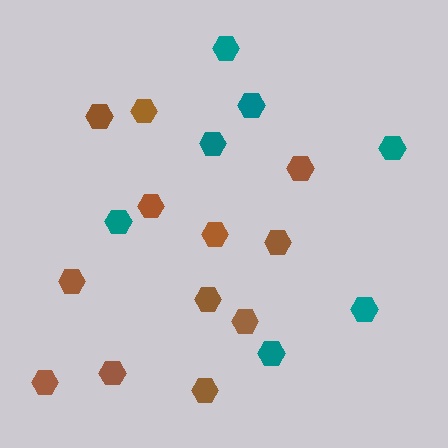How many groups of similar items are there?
There are 2 groups: one group of brown hexagons (12) and one group of teal hexagons (7).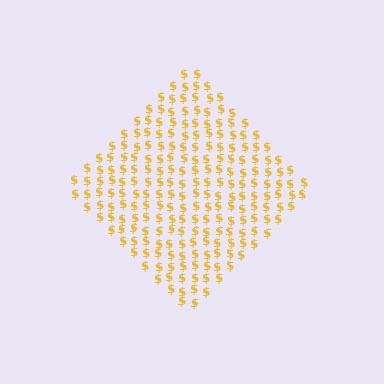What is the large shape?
The large shape is a diamond.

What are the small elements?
The small elements are dollar signs.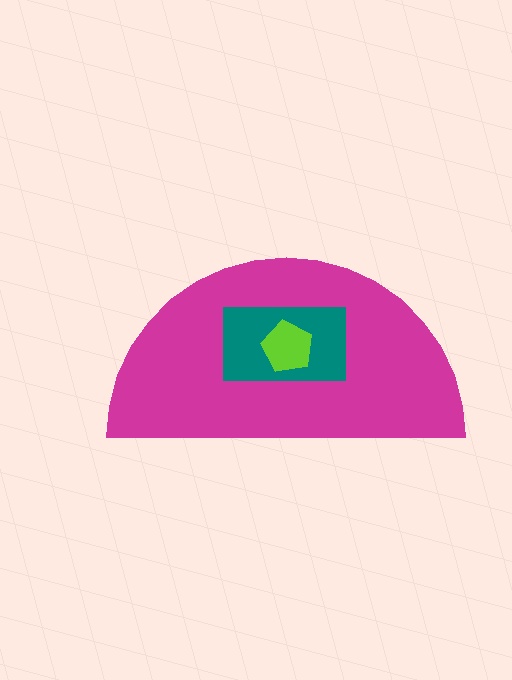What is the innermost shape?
The lime pentagon.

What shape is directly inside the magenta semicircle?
The teal rectangle.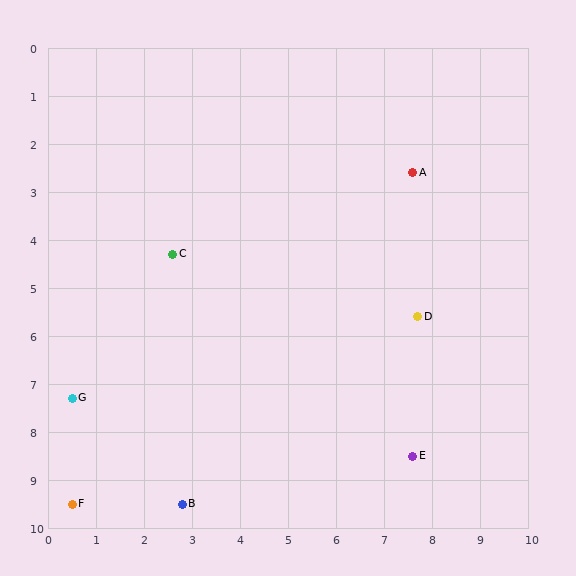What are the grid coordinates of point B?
Point B is at approximately (2.8, 9.5).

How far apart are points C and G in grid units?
Points C and G are about 3.7 grid units apart.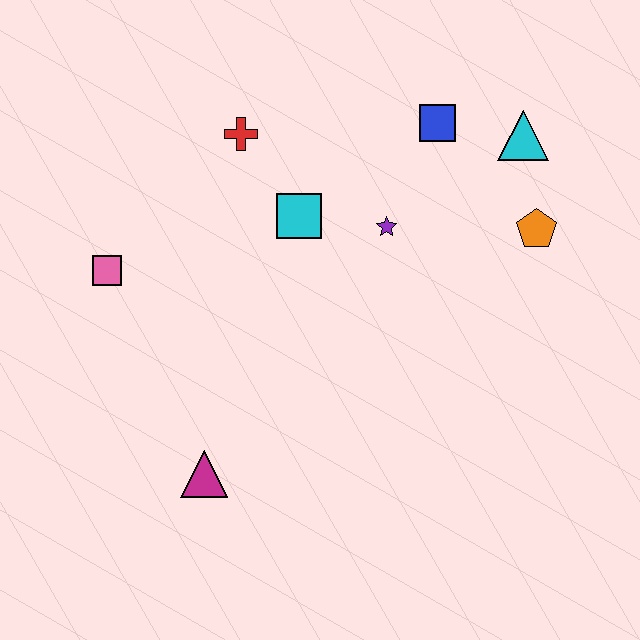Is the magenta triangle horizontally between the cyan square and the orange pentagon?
No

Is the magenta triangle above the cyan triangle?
No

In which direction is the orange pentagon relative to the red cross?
The orange pentagon is to the right of the red cross.